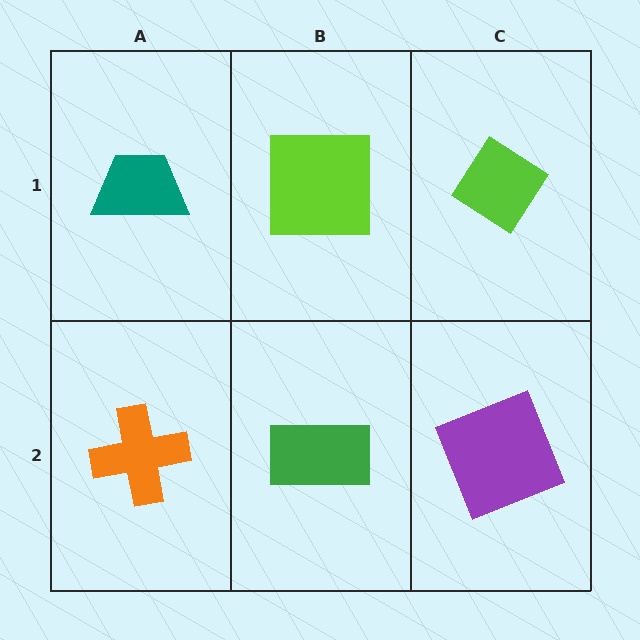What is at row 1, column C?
A lime diamond.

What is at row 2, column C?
A purple square.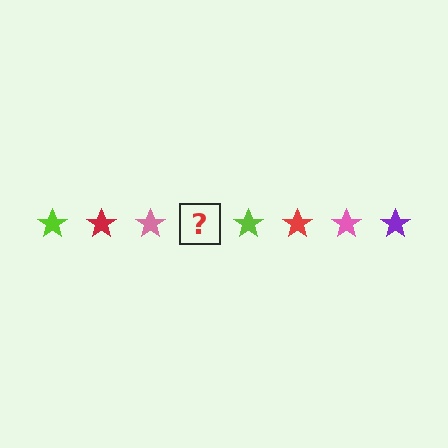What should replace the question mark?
The question mark should be replaced with a purple star.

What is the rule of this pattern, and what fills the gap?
The rule is that the pattern cycles through lime, red, pink, purple stars. The gap should be filled with a purple star.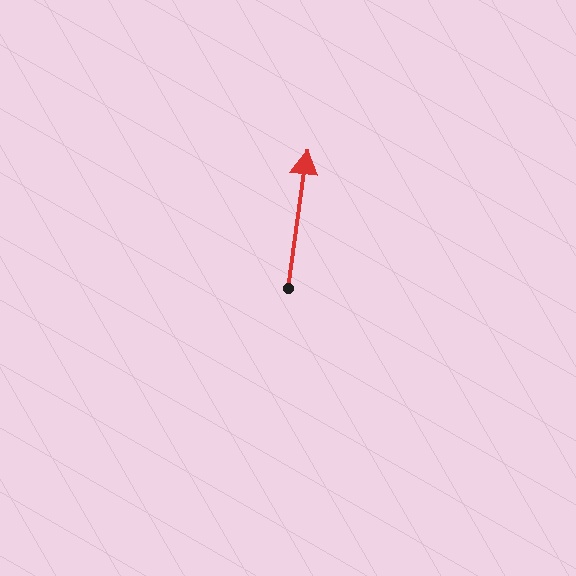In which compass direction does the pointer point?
North.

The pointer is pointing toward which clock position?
Roughly 12 o'clock.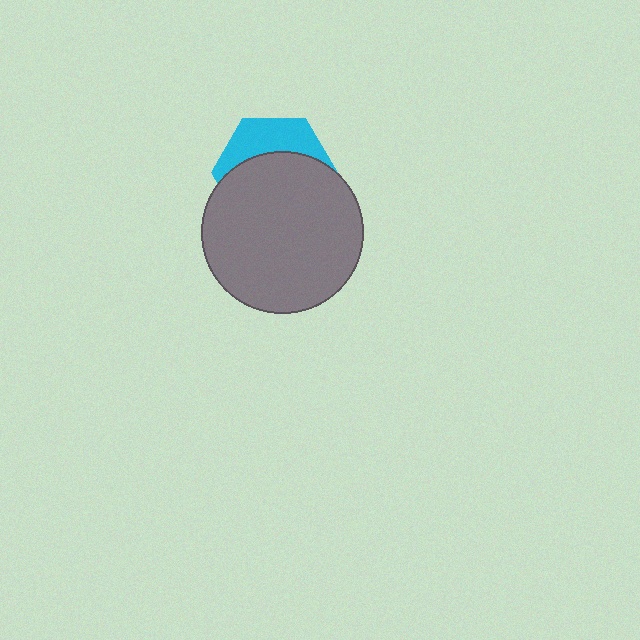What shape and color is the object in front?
The object in front is a gray circle.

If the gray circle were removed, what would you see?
You would see the complete cyan hexagon.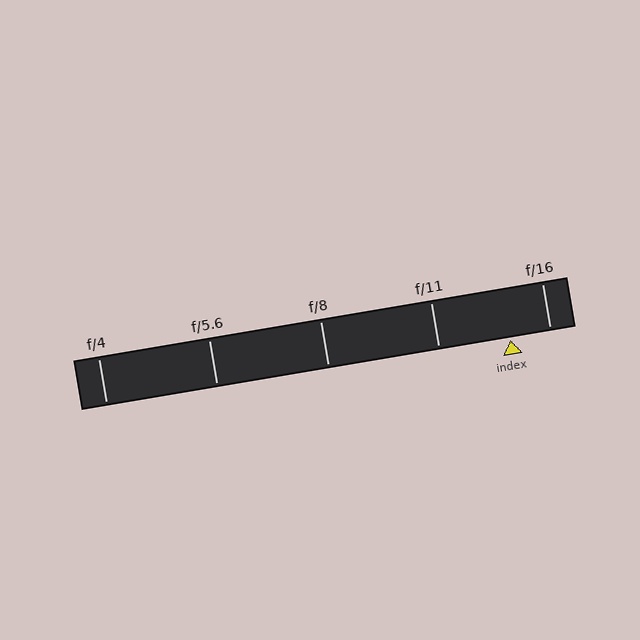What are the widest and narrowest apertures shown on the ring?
The widest aperture shown is f/4 and the narrowest is f/16.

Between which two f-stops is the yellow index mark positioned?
The index mark is between f/11 and f/16.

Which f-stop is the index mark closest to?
The index mark is closest to f/16.